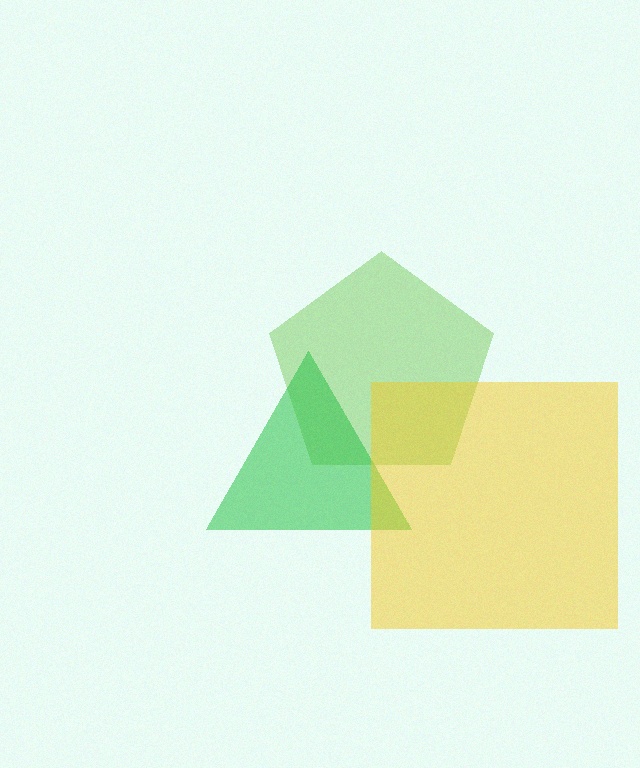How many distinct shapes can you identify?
There are 3 distinct shapes: a lime pentagon, a green triangle, a yellow square.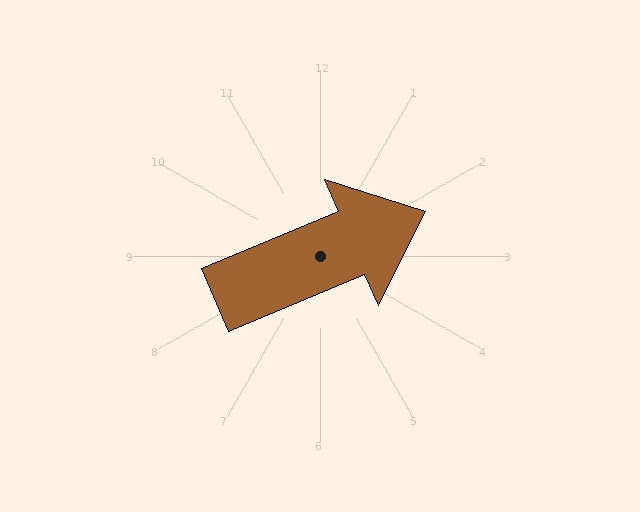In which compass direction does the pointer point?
Northeast.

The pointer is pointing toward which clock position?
Roughly 2 o'clock.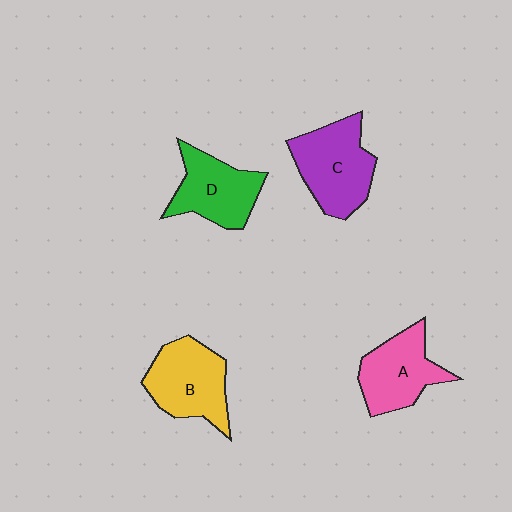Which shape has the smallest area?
Shape A (pink).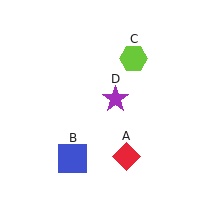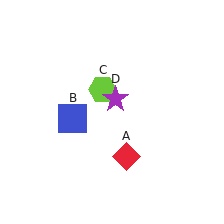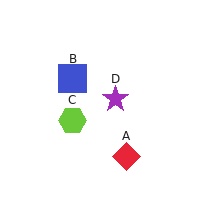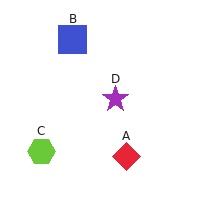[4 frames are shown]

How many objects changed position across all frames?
2 objects changed position: blue square (object B), lime hexagon (object C).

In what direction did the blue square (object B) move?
The blue square (object B) moved up.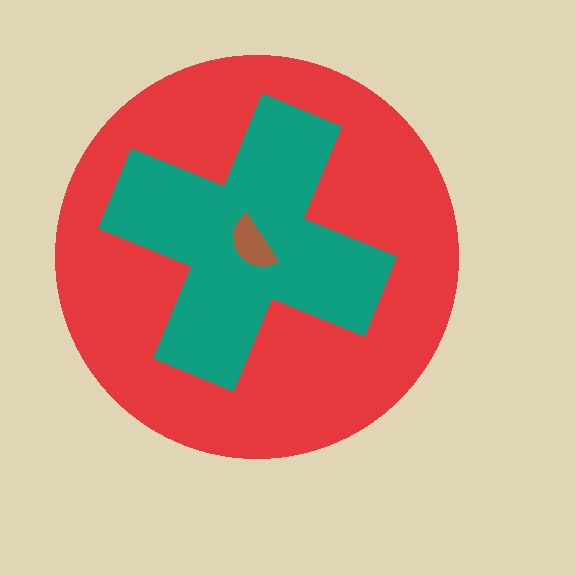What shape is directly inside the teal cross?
The brown semicircle.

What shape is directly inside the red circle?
The teal cross.